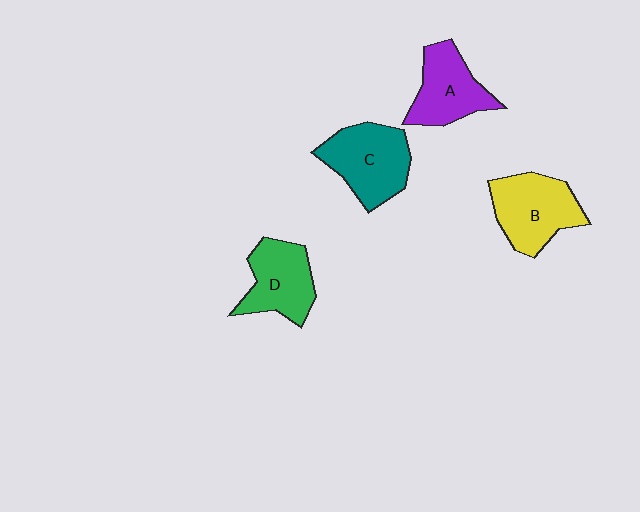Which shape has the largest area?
Shape C (teal).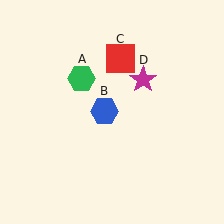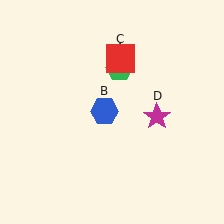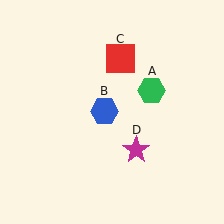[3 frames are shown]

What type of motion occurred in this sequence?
The green hexagon (object A), magenta star (object D) rotated clockwise around the center of the scene.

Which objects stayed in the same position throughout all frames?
Blue hexagon (object B) and red square (object C) remained stationary.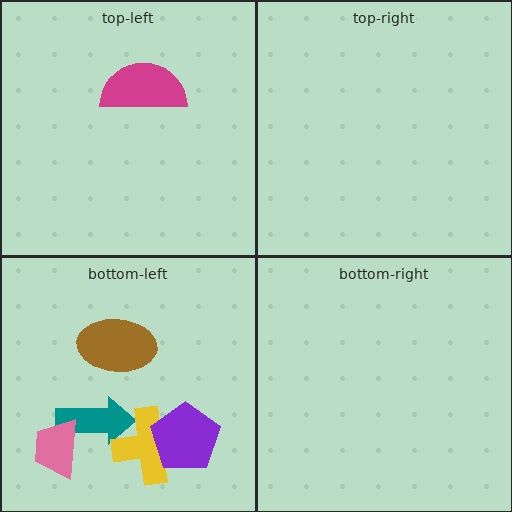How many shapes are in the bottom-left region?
5.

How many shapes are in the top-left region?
1.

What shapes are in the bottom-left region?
The teal arrow, the yellow cross, the purple pentagon, the pink trapezoid, the brown ellipse.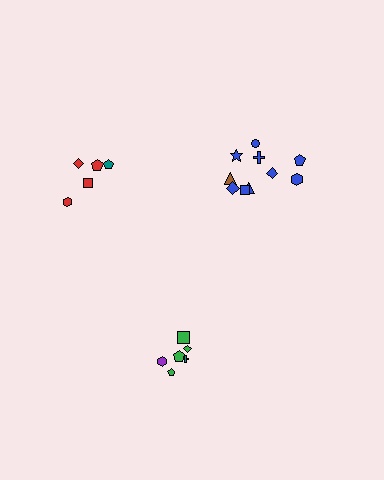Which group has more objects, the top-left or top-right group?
The top-right group.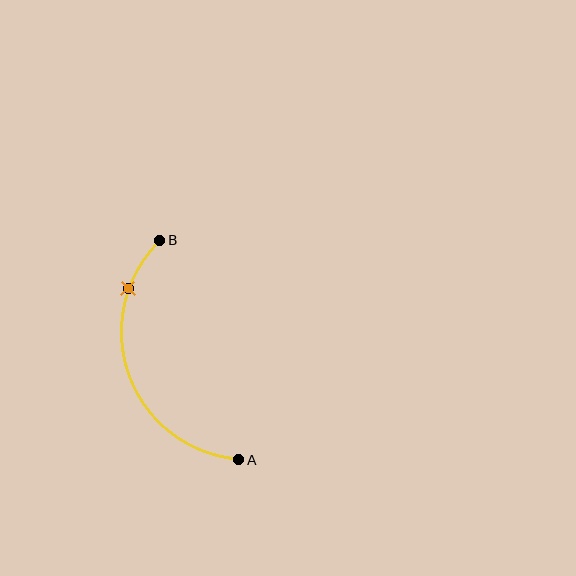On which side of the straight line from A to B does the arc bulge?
The arc bulges to the left of the straight line connecting A and B.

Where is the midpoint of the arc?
The arc midpoint is the point on the curve farthest from the straight line joining A and B. It sits to the left of that line.